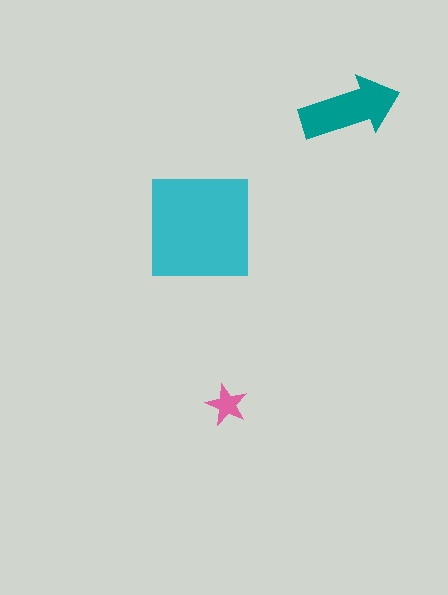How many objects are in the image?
There are 3 objects in the image.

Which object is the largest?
The cyan square.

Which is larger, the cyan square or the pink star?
The cyan square.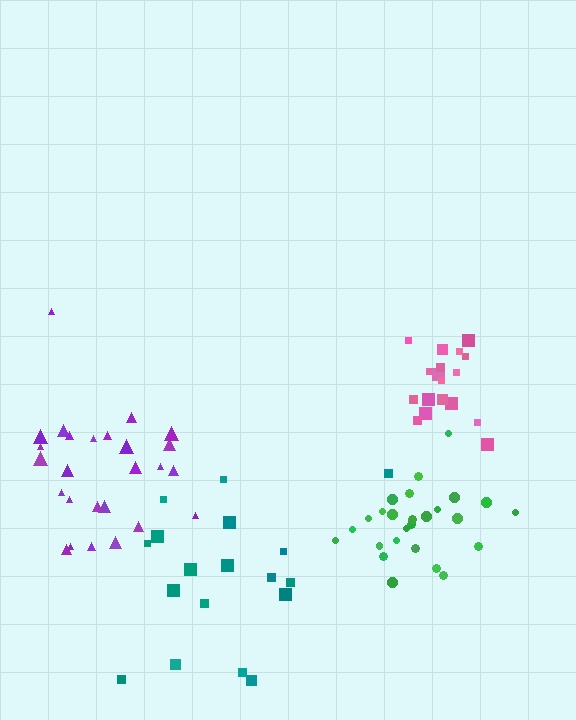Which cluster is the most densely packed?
Pink.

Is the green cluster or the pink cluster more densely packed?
Pink.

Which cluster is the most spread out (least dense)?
Teal.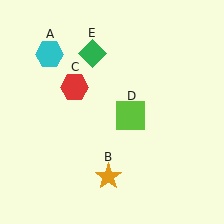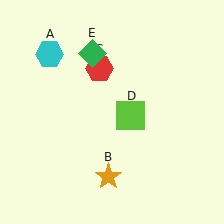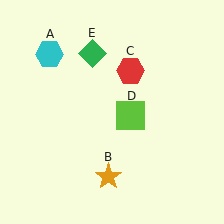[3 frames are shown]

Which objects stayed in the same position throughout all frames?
Cyan hexagon (object A) and orange star (object B) and lime square (object D) and green diamond (object E) remained stationary.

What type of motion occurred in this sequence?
The red hexagon (object C) rotated clockwise around the center of the scene.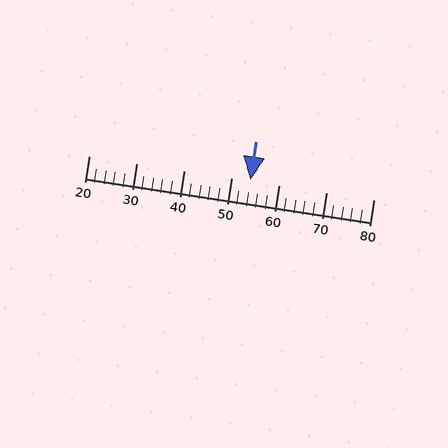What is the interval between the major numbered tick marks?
The major tick marks are spaced 10 units apart.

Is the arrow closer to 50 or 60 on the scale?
The arrow is closer to 50.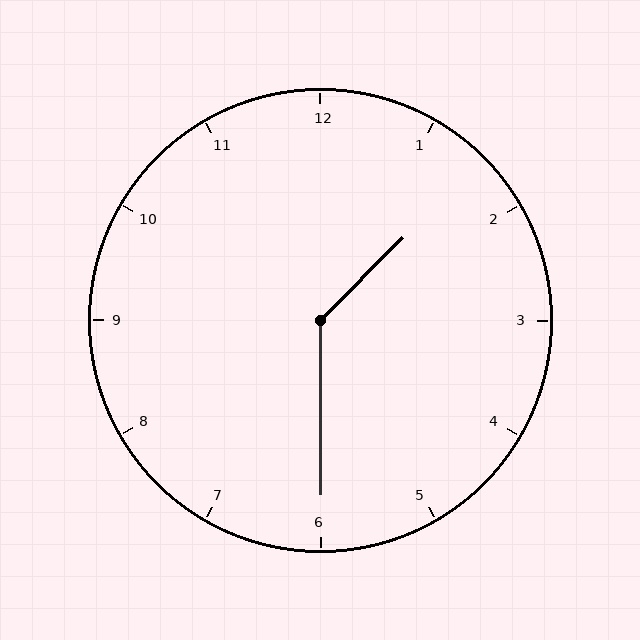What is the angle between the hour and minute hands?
Approximately 135 degrees.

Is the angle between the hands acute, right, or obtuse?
It is obtuse.